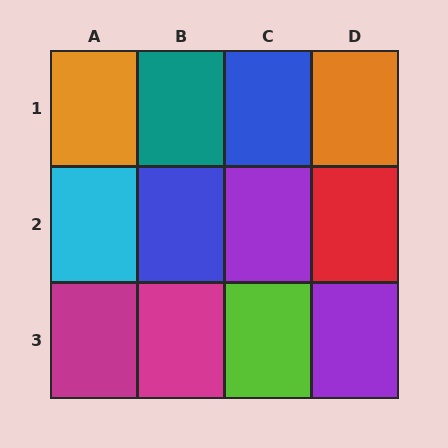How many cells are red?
1 cell is red.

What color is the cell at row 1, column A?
Orange.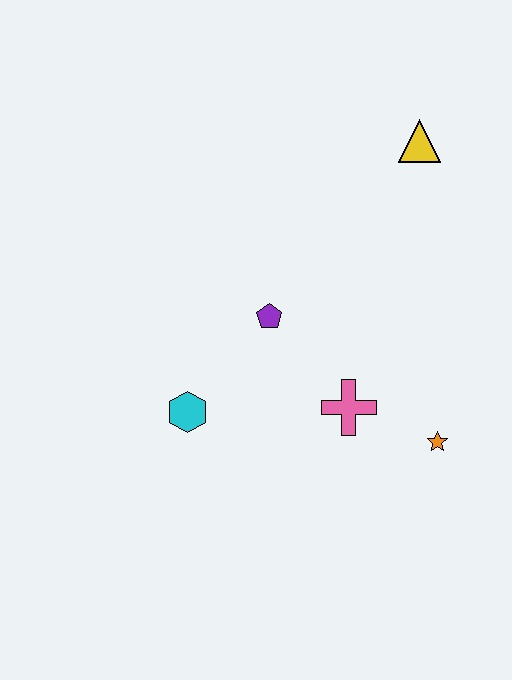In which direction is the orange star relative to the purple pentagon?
The orange star is to the right of the purple pentagon.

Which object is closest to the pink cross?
The orange star is closest to the pink cross.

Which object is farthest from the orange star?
The yellow triangle is farthest from the orange star.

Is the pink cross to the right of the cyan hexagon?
Yes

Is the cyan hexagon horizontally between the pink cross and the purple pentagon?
No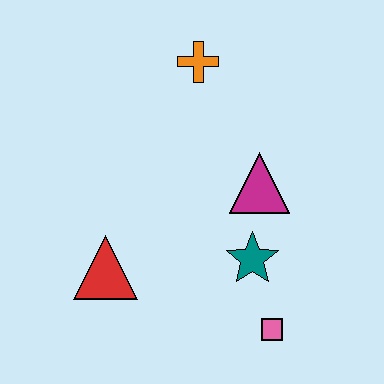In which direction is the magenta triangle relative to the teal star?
The magenta triangle is above the teal star.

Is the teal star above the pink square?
Yes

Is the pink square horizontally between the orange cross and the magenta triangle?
No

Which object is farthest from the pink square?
The orange cross is farthest from the pink square.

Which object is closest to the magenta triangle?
The teal star is closest to the magenta triangle.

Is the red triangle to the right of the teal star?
No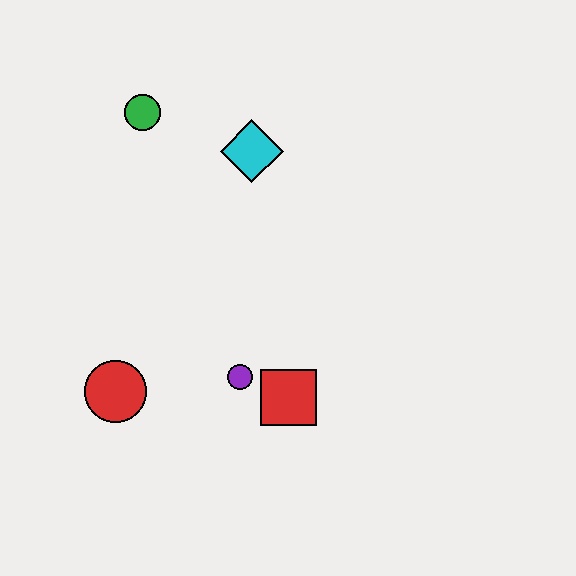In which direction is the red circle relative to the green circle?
The red circle is below the green circle.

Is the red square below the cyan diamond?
Yes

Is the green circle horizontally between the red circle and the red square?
Yes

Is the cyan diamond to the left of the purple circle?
No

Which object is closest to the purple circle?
The red square is closest to the purple circle.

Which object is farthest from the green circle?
The red square is farthest from the green circle.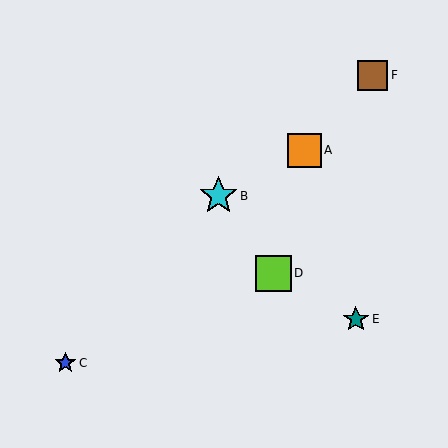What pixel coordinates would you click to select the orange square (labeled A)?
Click at (304, 150) to select the orange square A.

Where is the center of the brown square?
The center of the brown square is at (373, 76).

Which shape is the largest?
The cyan star (labeled B) is the largest.